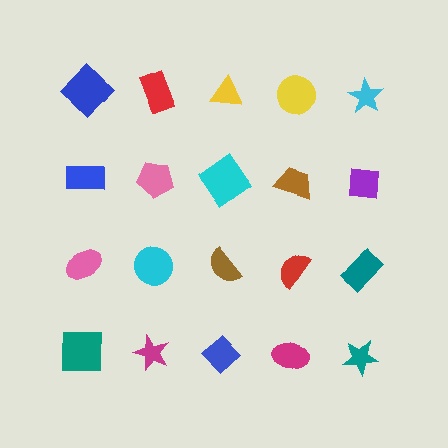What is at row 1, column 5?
A cyan star.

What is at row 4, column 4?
A magenta ellipse.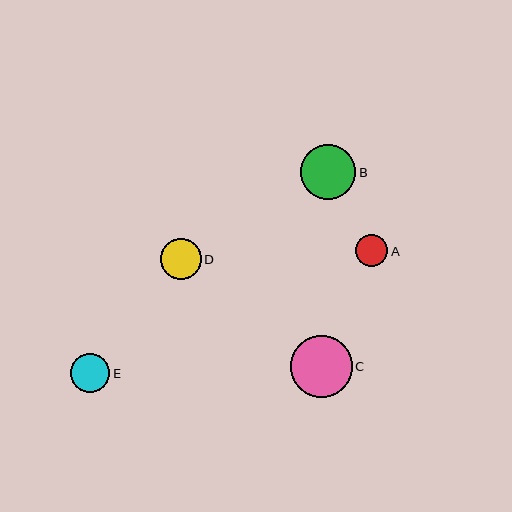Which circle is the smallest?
Circle A is the smallest with a size of approximately 32 pixels.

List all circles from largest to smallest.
From largest to smallest: C, B, D, E, A.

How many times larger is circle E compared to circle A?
Circle E is approximately 1.2 times the size of circle A.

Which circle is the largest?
Circle C is the largest with a size of approximately 62 pixels.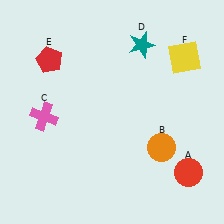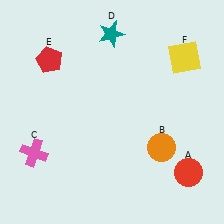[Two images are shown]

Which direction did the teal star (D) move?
The teal star (D) moved left.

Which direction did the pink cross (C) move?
The pink cross (C) moved down.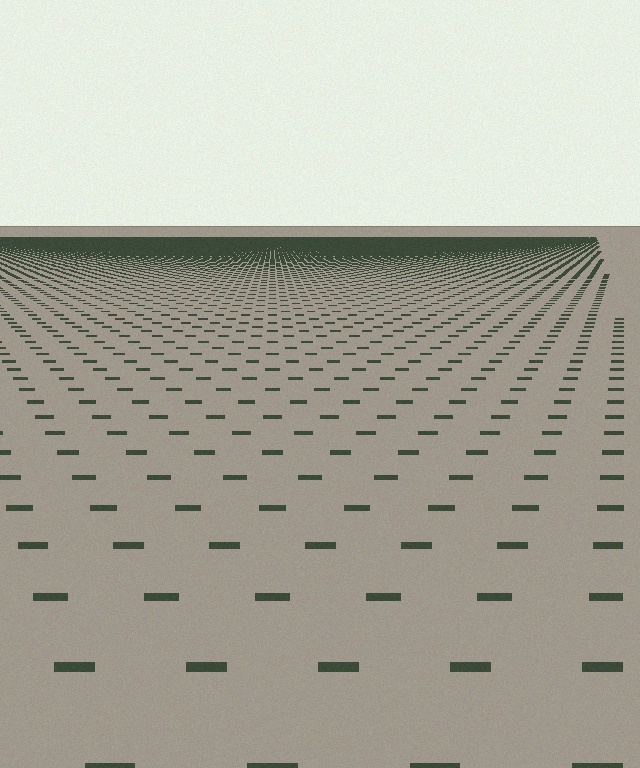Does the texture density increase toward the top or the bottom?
Density increases toward the top.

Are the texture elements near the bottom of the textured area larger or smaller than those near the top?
Larger. Near the bottom, elements are closer to the viewer and appear at a bigger on-screen size.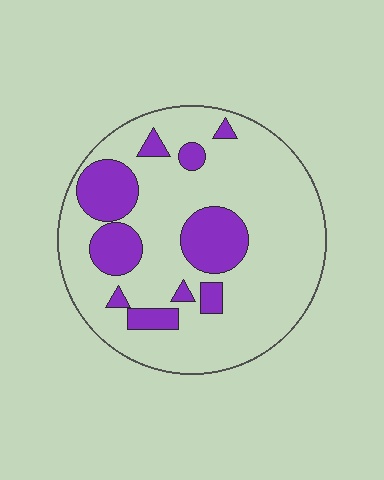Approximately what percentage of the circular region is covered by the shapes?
Approximately 25%.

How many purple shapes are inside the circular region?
10.